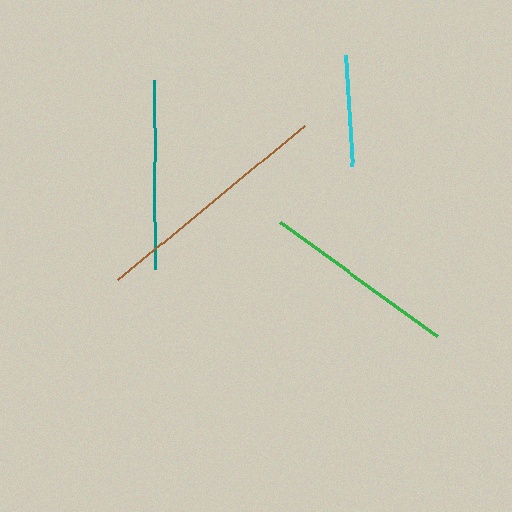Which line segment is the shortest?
The cyan line is the shortest at approximately 110 pixels.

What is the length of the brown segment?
The brown segment is approximately 241 pixels long.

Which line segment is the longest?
The brown line is the longest at approximately 241 pixels.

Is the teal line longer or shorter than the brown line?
The brown line is longer than the teal line.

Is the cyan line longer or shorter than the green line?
The green line is longer than the cyan line.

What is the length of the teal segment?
The teal segment is approximately 189 pixels long.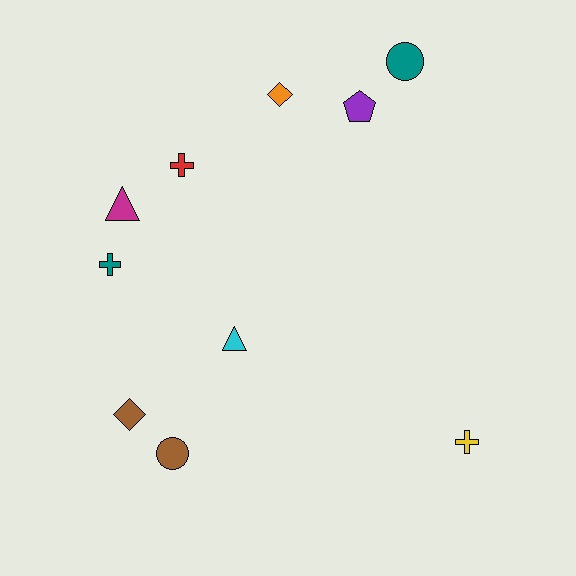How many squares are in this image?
There are no squares.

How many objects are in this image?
There are 10 objects.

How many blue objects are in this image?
There are no blue objects.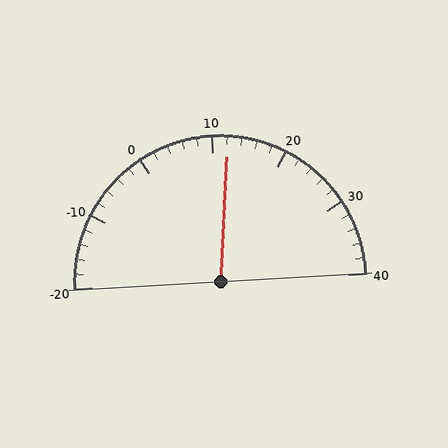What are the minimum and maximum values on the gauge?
The gauge ranges from -20 to 40.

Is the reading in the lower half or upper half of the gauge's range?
The reading is in the upper half of the range (-20 to 40).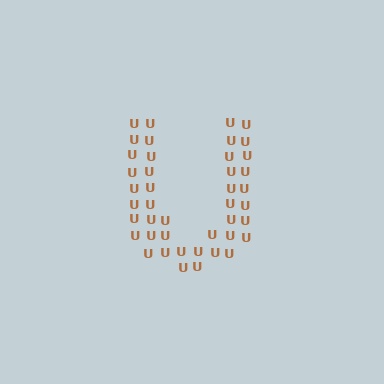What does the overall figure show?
The overall figure shows the letter U.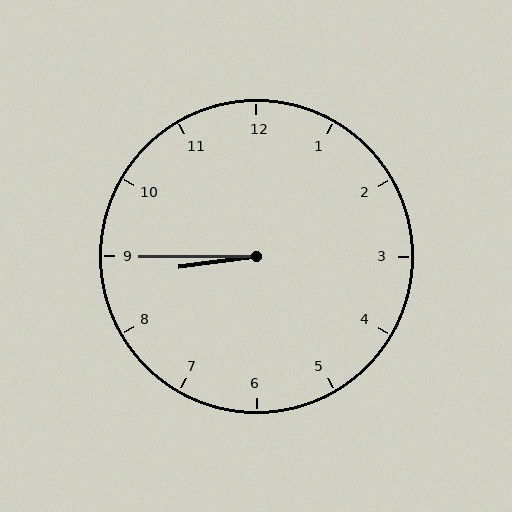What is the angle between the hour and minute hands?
Approximately 8 degrees.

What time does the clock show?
8:45.